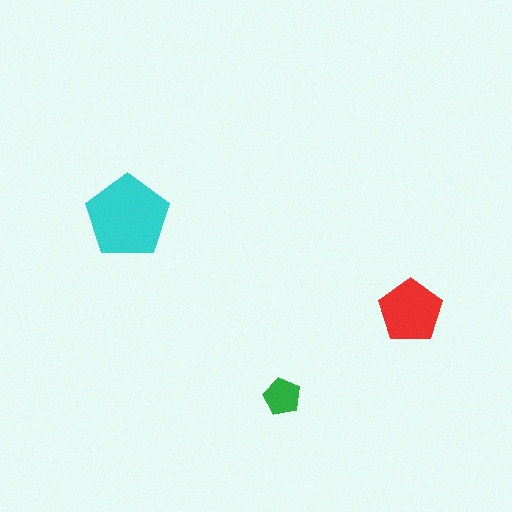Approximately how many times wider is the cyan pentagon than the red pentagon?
About 1.5 times wider.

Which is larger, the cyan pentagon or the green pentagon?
The cyan one.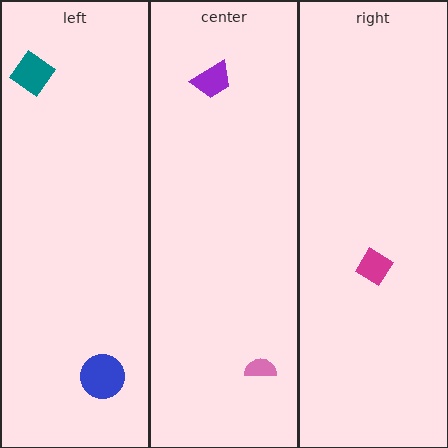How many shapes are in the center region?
2.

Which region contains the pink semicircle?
The center region.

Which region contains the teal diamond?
The left region.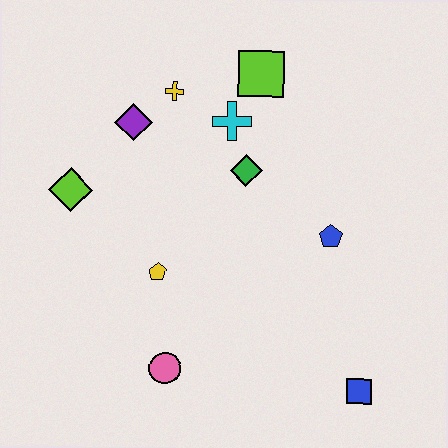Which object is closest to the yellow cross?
The purple diamond is closest to the yellow cross.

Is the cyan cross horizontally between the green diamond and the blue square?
No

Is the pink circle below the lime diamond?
Yes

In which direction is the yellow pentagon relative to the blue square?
The yellow pentagon is to the left of the blue square.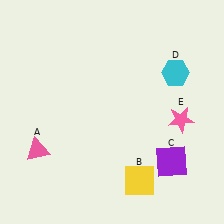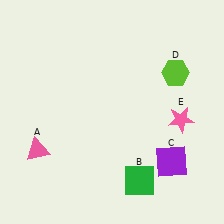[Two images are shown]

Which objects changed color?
B changed from yellow to green. D changed from cyan to lime.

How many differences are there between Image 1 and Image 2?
There are 2 differences between the two images.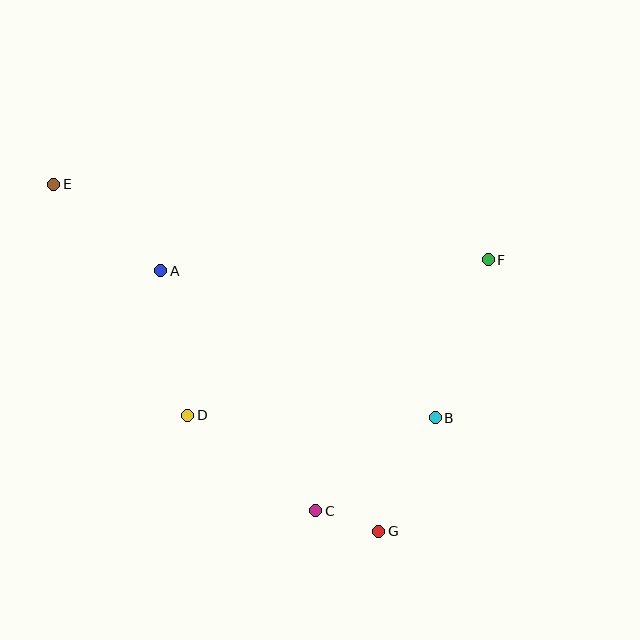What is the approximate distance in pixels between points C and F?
The distance between C and F is approximately 305 pixels.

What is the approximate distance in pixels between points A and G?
The distance between A and G is approximately 340 pixels.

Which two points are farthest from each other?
Points E and G are farthest from each other.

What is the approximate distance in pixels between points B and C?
The distance between B and C is approximately 151 pixels.